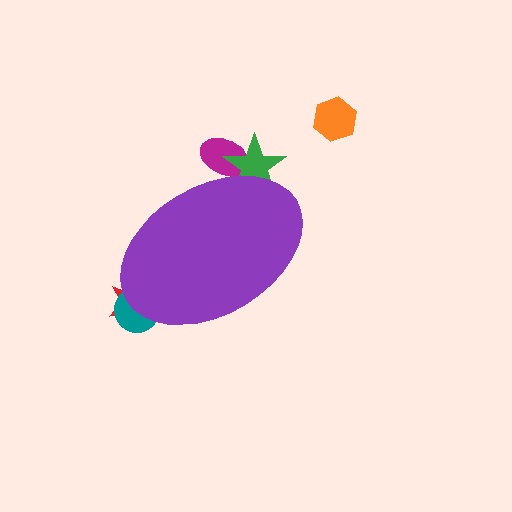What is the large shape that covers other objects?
A purple ellipse.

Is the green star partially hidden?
Yes, the green star is partially hidden behind the purple ellipse.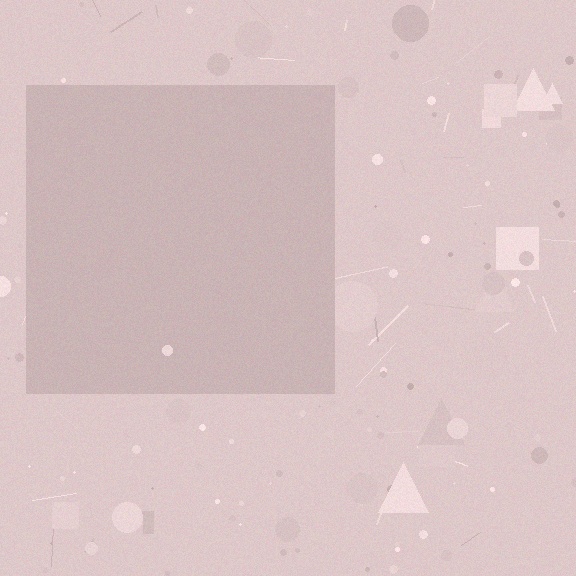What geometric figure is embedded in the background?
A square is embedded in the background.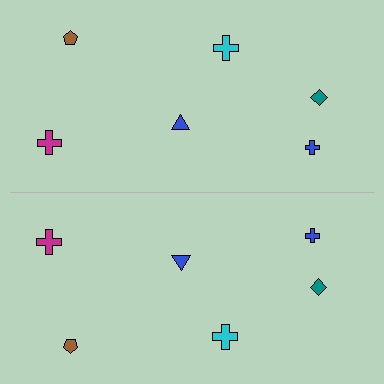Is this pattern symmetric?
Yes, this pattern has bilateral (reflection) symmetry.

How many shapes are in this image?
There are 12 shapes in this image.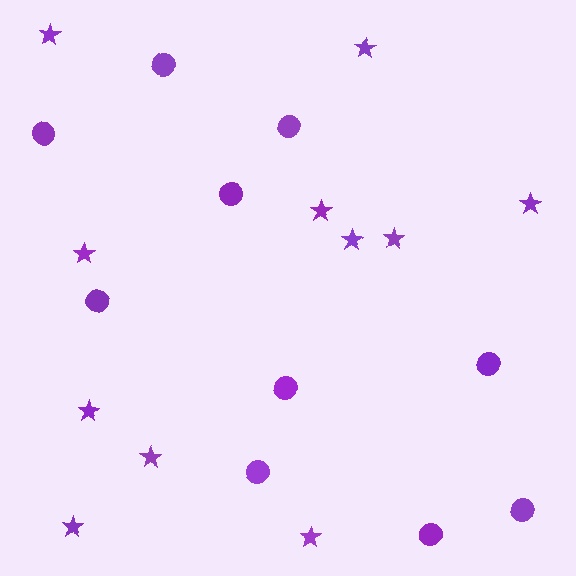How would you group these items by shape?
There are 2 groups: one group of stars (11) and one group of circles (10).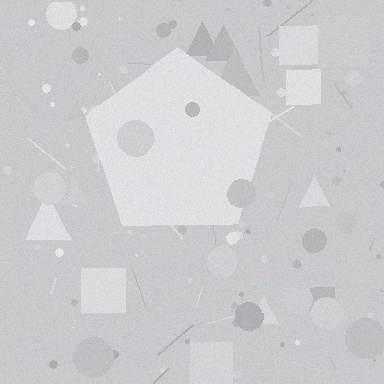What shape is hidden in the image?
A pentagon is hidden in the image.